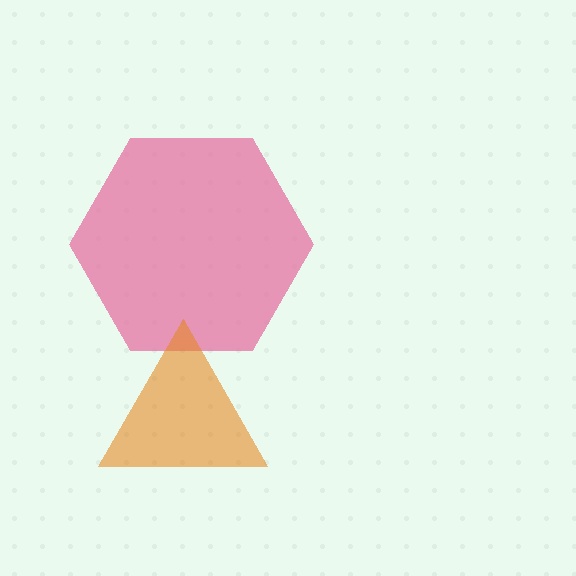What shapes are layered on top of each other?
The layered shapes are: a pink hexagon, an orange triangle.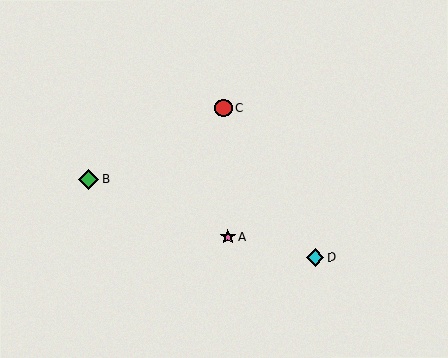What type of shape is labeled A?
Shape A is a pink star.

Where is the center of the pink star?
The center of the pink star is at (228, 237).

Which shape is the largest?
The green diamond (labeled B) is the largest.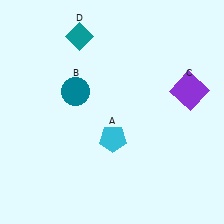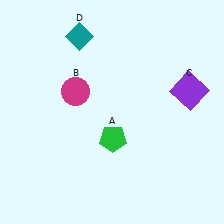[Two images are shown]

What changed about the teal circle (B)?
In Image 1, B is teal. In Image 2, it changed to magenta.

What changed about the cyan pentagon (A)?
In Image 1, A is cyan. In Image 2, it changed to green.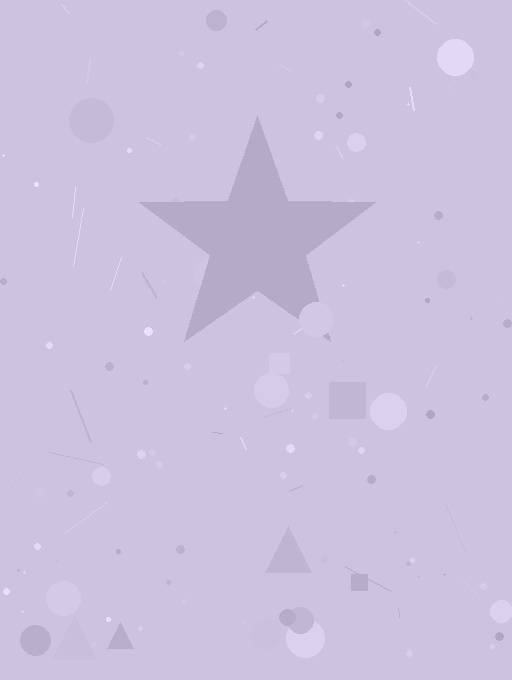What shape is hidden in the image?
A star is hidden in the image.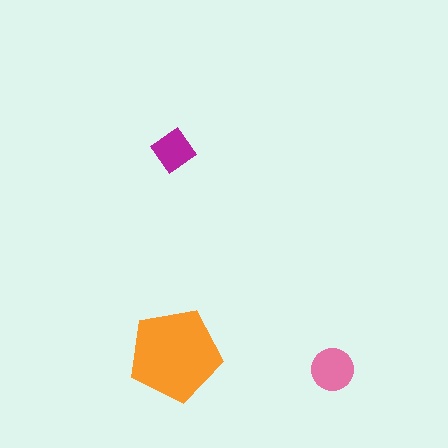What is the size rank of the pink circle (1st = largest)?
2nd.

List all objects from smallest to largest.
The magenta diamond, the pink circle, the orange pentagon.